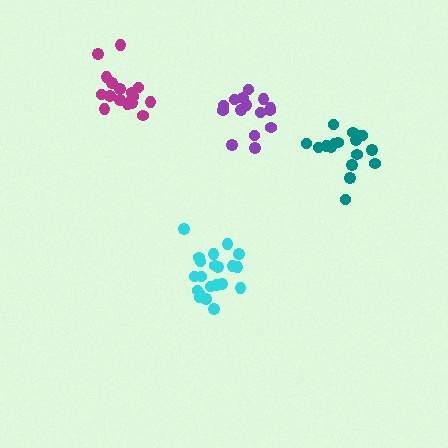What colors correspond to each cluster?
The clusters are colored: cyan, teal, purple, magenta.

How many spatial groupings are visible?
There are 4 spatial groupings.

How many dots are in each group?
Group 1: 21 dots, Group 2: 17 dots, Group 3: 15 dots, Group 4: 17 dots (70 total).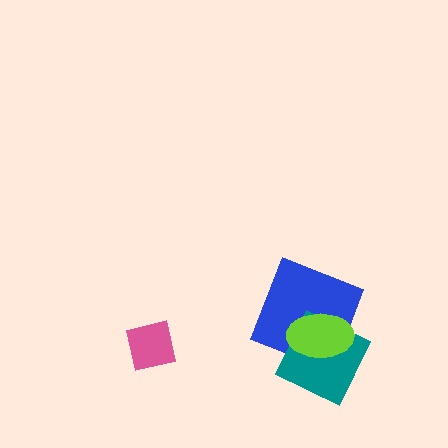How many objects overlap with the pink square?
0 objects overlap with the pink square.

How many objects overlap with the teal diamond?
2 objects overlap with the teal diamond.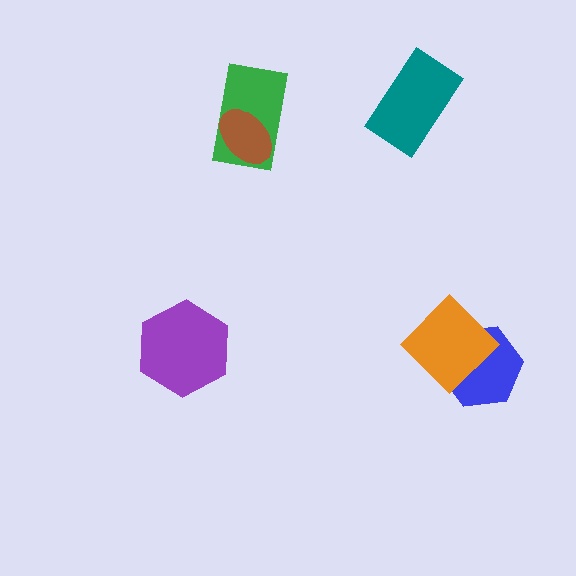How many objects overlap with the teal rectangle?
0 objects overlap with the teal rectangle.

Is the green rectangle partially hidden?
Yes, it is partially covered by another shape.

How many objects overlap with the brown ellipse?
1 object overlaps with the brown ellipse.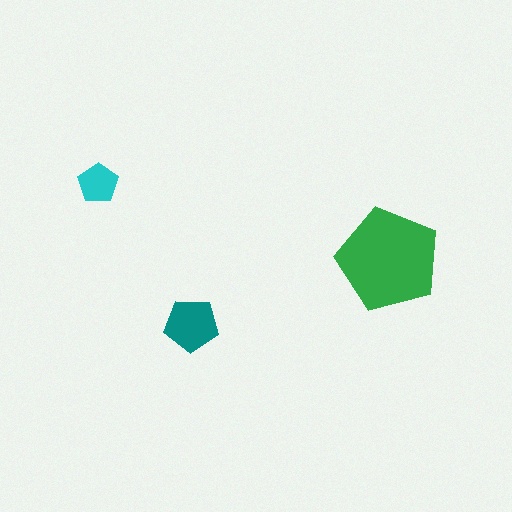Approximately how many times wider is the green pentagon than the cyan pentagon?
About 2.5 times wider.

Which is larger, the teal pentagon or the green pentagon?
The green one.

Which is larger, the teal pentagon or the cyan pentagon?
The teal one.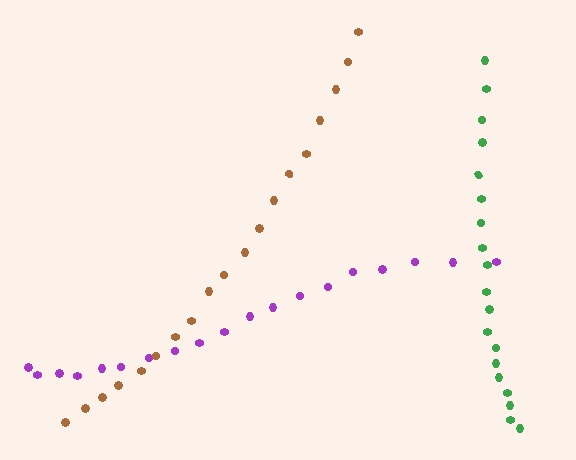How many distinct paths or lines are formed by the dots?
There are 3 distinct paths.